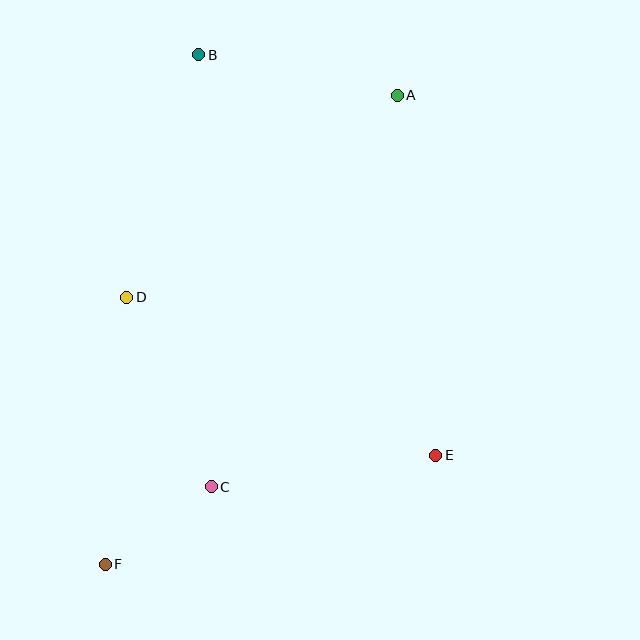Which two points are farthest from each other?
Points A and F are farthest from each other.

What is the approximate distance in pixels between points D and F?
The distance between D and F is approximately 268 pixels.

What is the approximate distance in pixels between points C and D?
The distance between C and D is approximately 207 pixels.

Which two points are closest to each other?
Points C and F are closest to each other.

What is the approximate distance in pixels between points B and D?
The distance between B and D is approximately 253 pixels.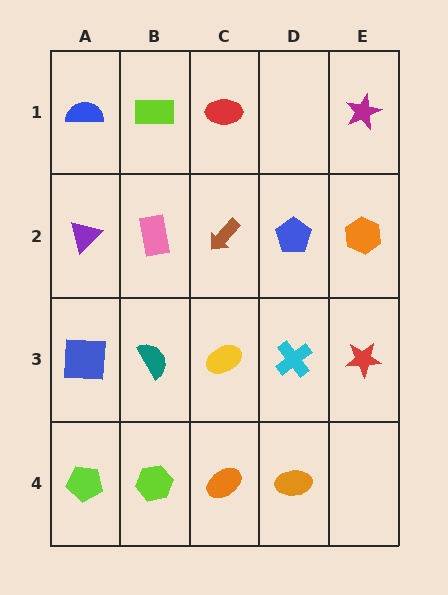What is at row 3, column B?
A teal semicircle.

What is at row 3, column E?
A red star.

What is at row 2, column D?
A blue pentagon.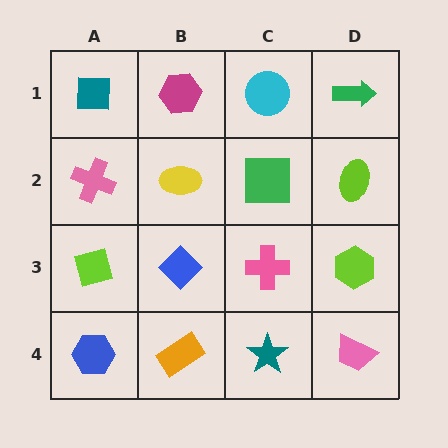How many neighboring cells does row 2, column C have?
4.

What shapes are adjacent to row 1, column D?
A lime ellipse (row 2, column D), a cyan circle (row 1, column C).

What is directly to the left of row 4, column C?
An orange rectangle.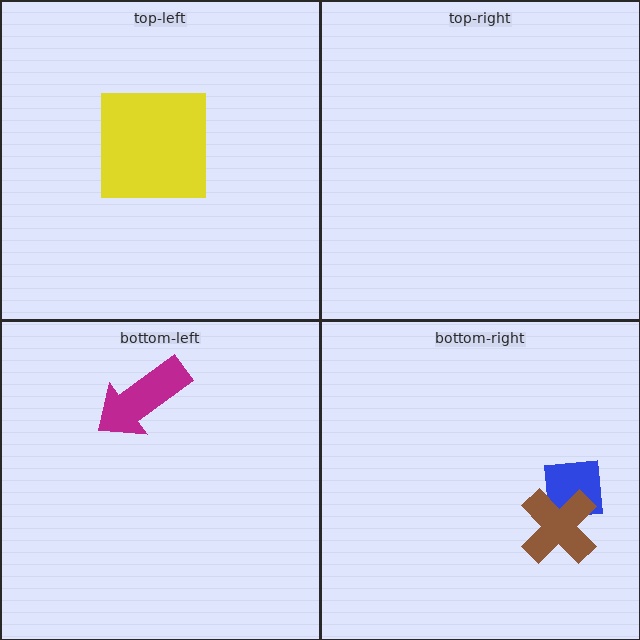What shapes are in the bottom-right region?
The blue square, the brown cross.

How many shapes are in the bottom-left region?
1.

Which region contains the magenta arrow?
The bottom-left region.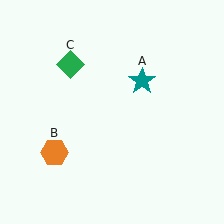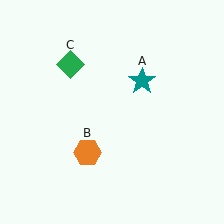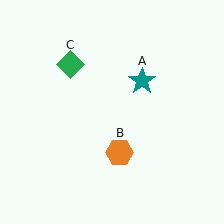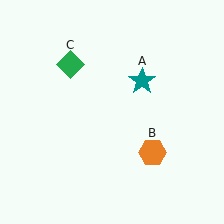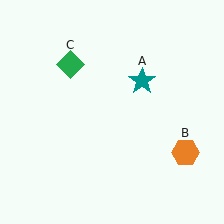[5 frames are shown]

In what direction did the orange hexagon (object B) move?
The orange hexagon (object B) moved right.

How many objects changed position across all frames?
1 object changed position: orange hexagon (object B).